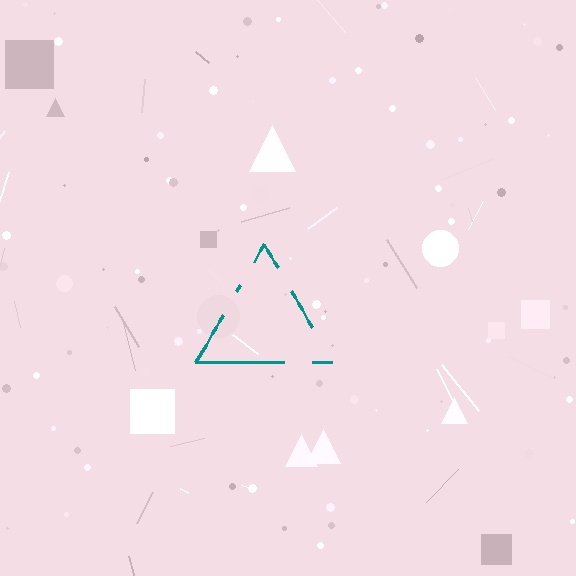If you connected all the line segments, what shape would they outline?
They would outline a triangle.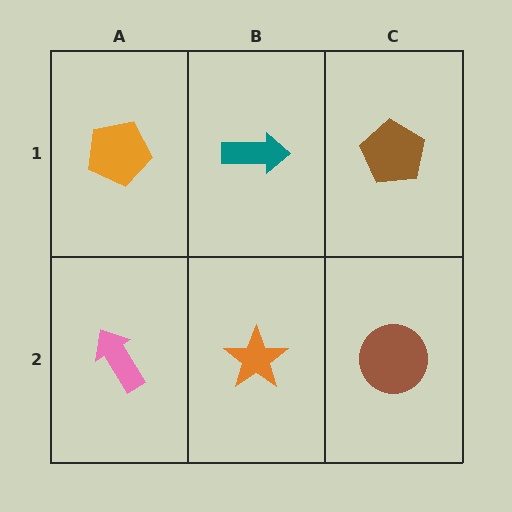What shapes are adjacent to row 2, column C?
A brown pentagon (row 1, column C), an orange star (row 2, column B).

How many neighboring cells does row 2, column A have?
2.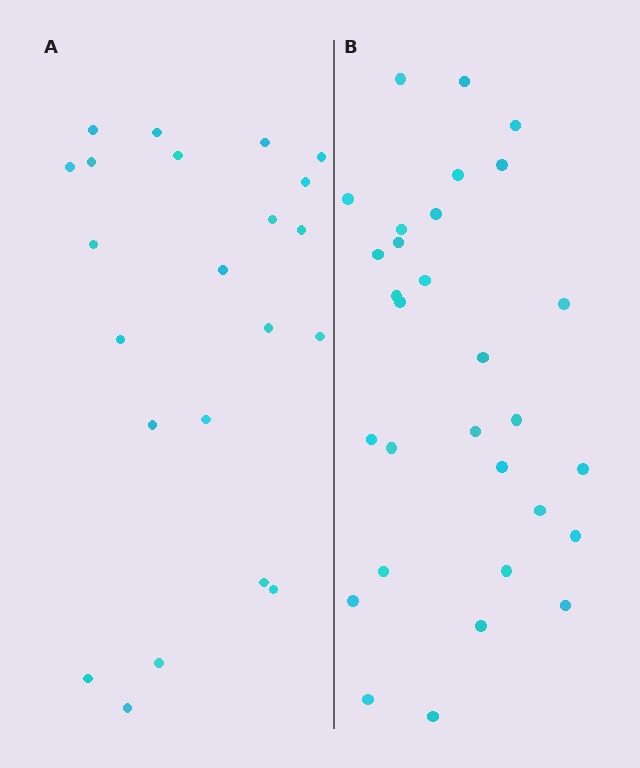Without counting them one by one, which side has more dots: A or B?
Region B (the right region) has more dots.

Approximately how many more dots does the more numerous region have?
Region B has roughly 8 or so more dots than region A.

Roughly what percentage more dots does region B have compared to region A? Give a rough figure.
About 35% more.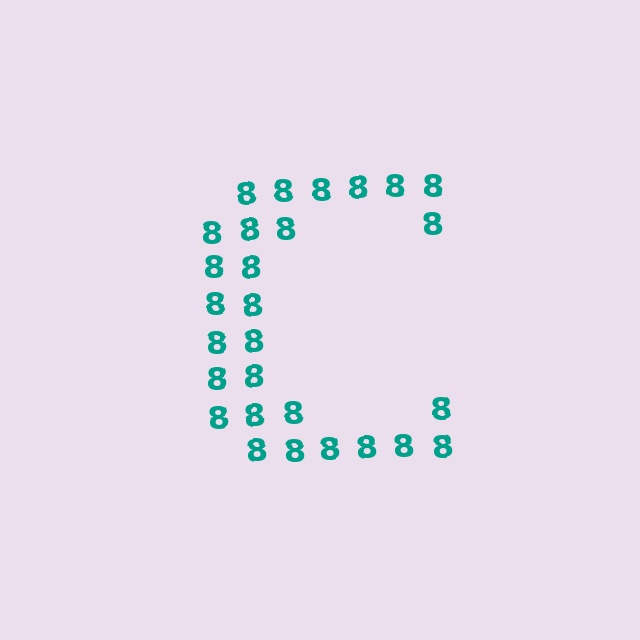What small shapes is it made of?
It is made of small digit 8's.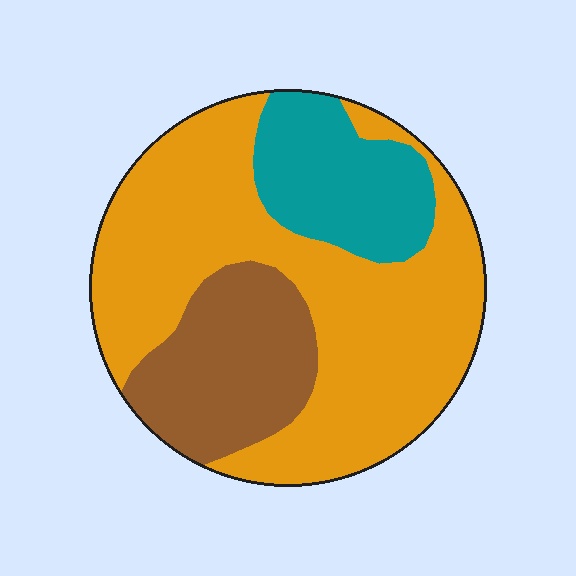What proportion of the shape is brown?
Brown takes up less than a quarter of the shape.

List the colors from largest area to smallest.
From largest to smallest: orange, brown, teal.